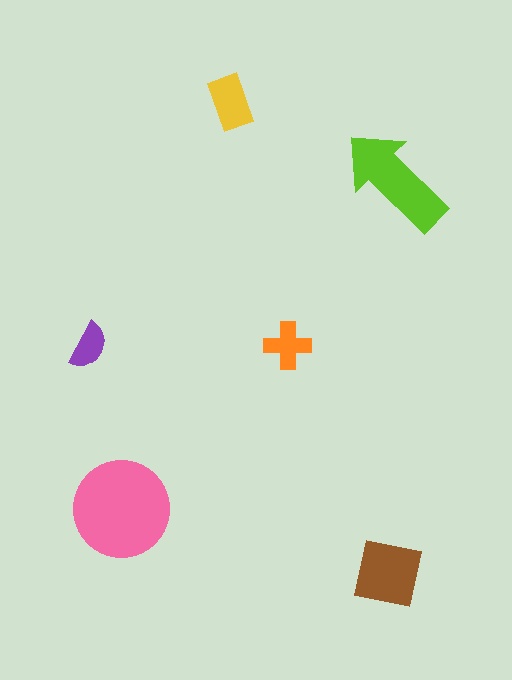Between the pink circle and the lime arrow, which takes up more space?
The pink circle.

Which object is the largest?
The pink circle.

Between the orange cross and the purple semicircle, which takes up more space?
The orange cross.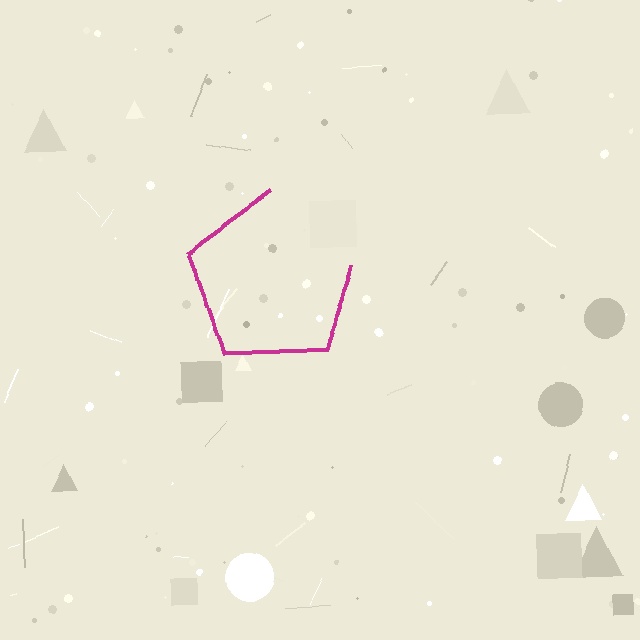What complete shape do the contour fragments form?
The contour fragments form a pentagon.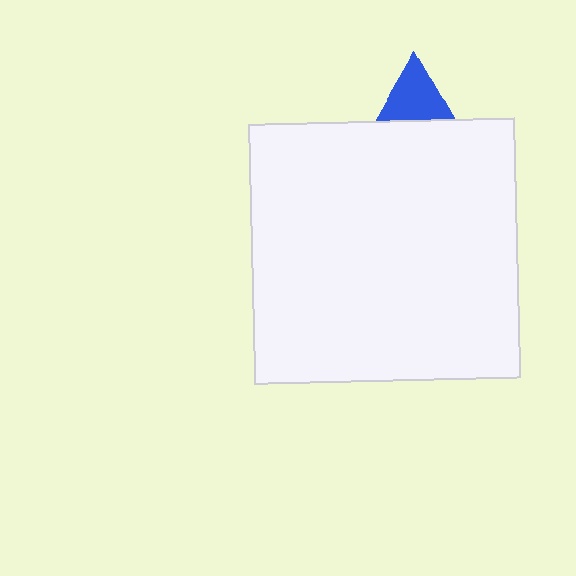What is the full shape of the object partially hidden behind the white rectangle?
The partially hidden object is a blue triangle.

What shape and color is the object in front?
The object in front is a white rectangle.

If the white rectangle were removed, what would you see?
You would see the complete blue triangle.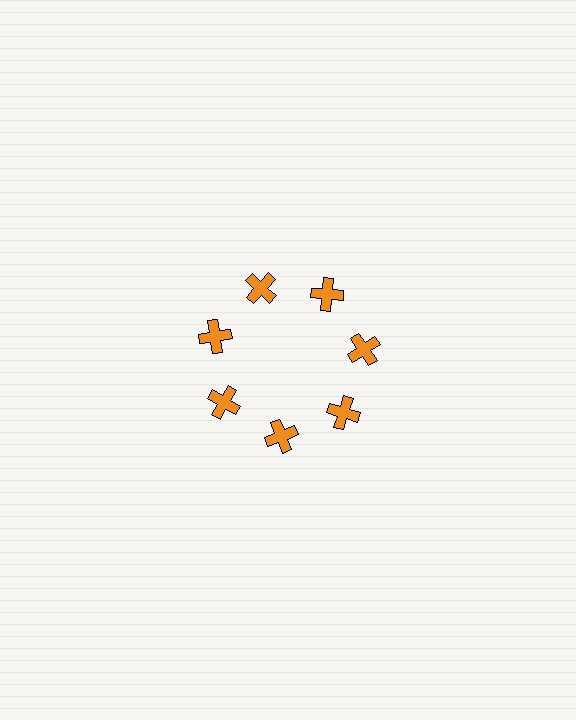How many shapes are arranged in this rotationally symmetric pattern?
There are 7 shapes, arranged in 7 groups of 1.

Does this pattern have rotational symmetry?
Yes, this pattern has 7-fold rotational symmetry. It looks the same after rotating 51 degrees around the center.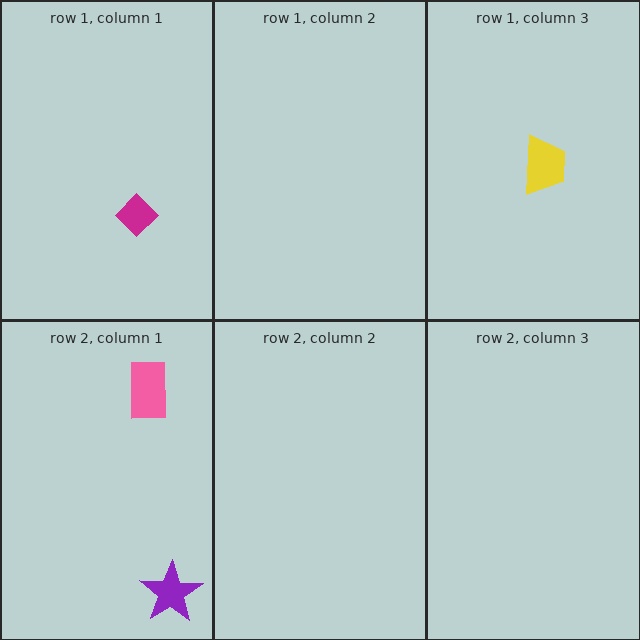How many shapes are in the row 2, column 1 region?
2.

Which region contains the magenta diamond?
The row 1, column 1 region.